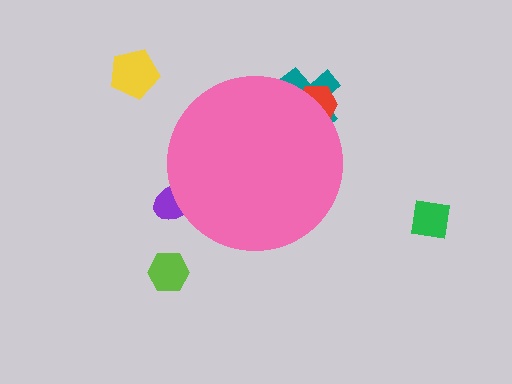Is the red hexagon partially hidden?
Yes, the red hexagon is partially hidden behind the pink circle.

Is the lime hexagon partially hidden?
No, the lime hexagon is fully visible.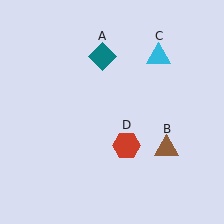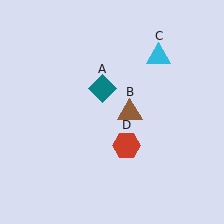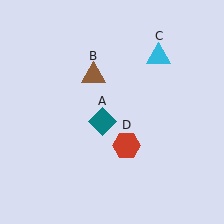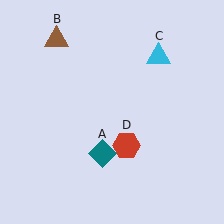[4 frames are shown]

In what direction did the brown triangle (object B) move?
The brown triangle (object B) moved up and to the left.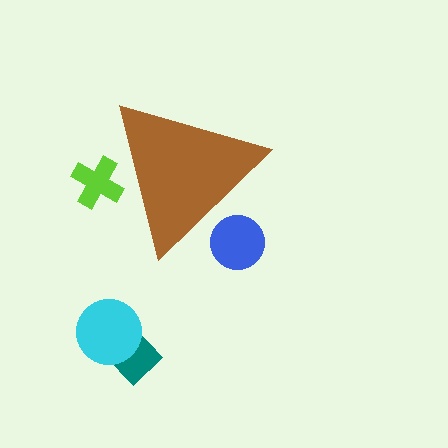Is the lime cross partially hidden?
Yes, the lime cross is partially hidden behind the brown triangle.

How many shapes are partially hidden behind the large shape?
2 shapes are partially hidden.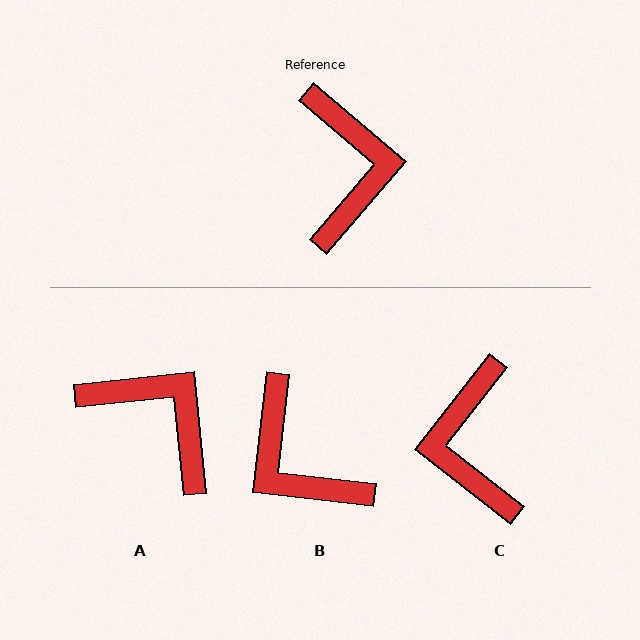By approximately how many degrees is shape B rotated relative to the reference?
Approximately 146 degrees clockwise.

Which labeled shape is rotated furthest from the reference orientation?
C, about 177 degrees away.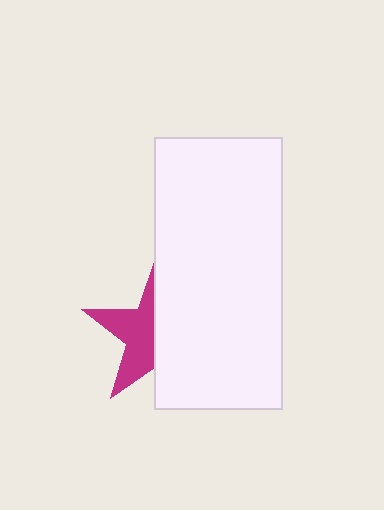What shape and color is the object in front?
The object in front is a white rectangle.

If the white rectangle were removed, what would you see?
You would see the complete magenta star.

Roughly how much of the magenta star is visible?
A small part of it is visible (roughly 45%).